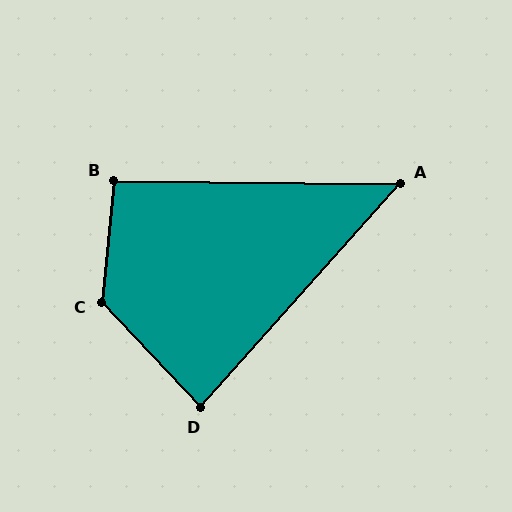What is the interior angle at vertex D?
Approximately 85 degrees (acute).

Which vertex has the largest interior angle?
C, at approximately 131 degrees.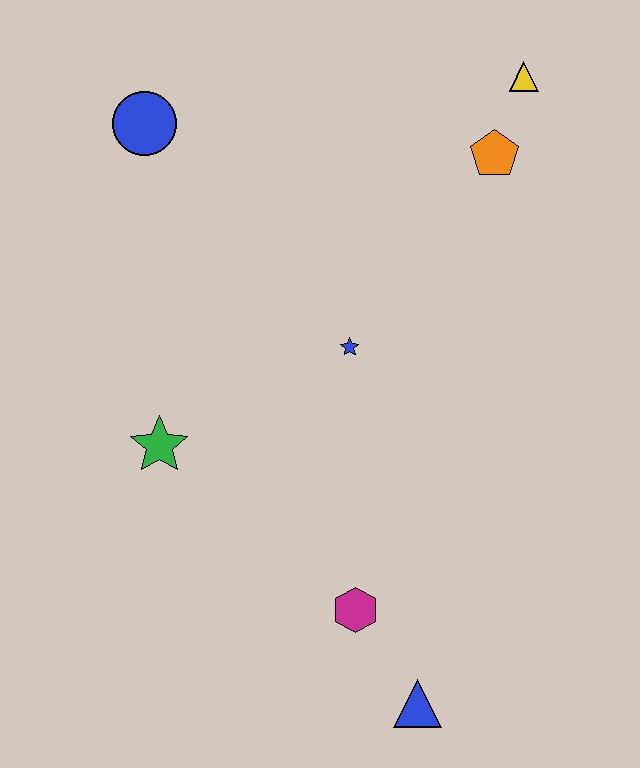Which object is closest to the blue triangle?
The magenta hexagon is closest to the blue triangle.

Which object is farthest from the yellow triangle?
The blue triangle is farthest from the yellow triangle.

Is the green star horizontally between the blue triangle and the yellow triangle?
No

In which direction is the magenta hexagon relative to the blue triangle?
The magenta hexagon is above the blue triangle.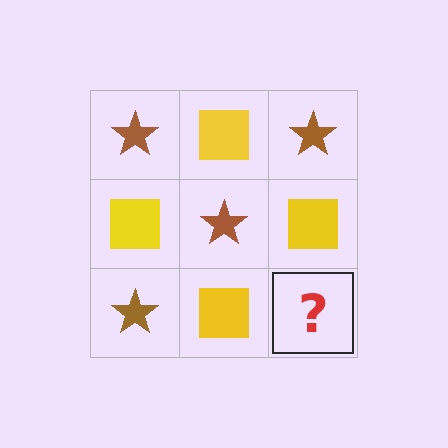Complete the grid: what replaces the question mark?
The question mark should be replaced with a brown star.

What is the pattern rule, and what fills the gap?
The rule is that it alternates brown star and yellow square in a checkerboard pattern. The gap should be filled with a brown star.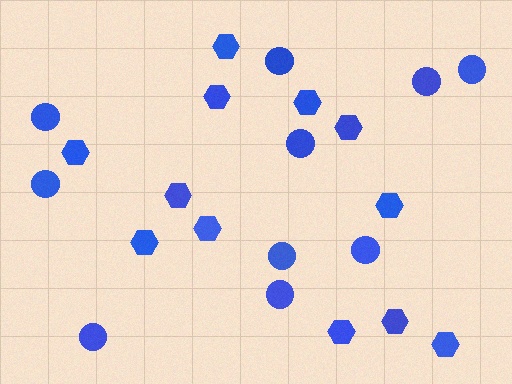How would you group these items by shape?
There are 2 groups: one group of hexagons (12) and one group of circles (10).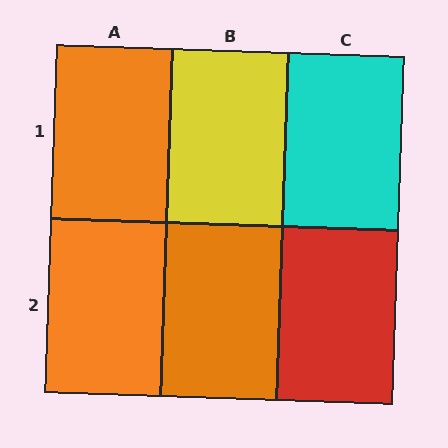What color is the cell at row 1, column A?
Orange.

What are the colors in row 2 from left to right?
Orange, orange, red.